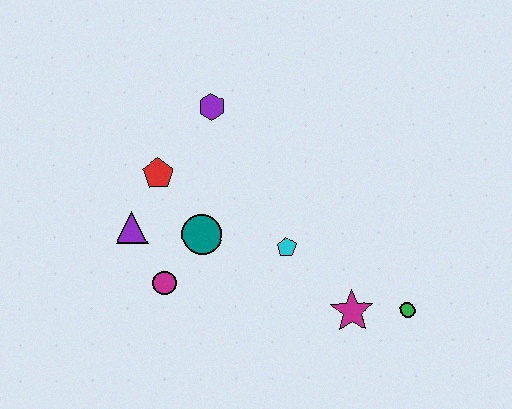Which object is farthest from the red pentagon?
The green circle is farthest from the red pentagon.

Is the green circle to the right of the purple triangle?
Yes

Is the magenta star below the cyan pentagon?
Yes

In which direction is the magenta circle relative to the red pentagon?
The magenta circle is below the red pentagon.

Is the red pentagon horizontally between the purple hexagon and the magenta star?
No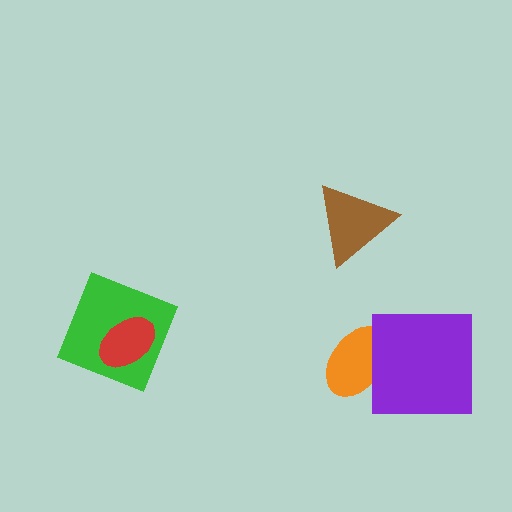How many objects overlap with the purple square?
1 object overlaps with the purple square.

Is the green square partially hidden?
Yes, it is partially covered by another shape.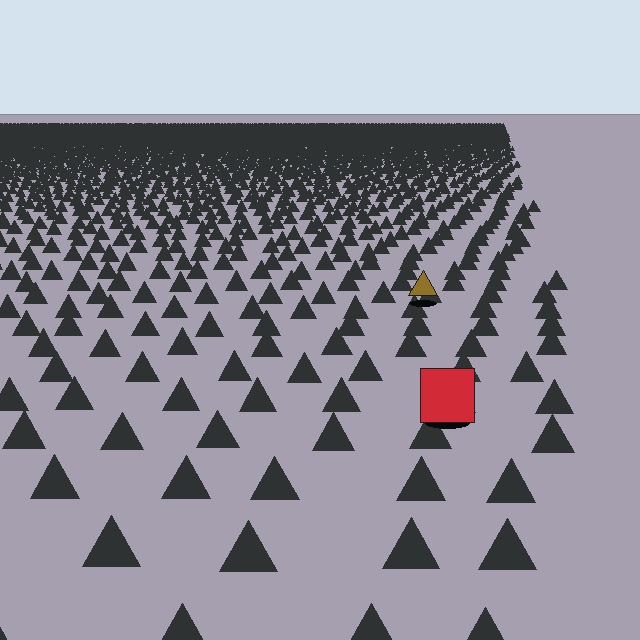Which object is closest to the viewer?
The red square is closest. The texture marks near it are larger and more spread out.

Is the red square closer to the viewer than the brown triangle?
Yes. The red square is closer — you can tell from the texture gradient: the ground texture is coarser near it.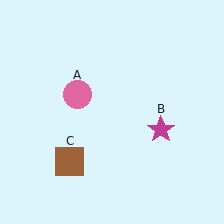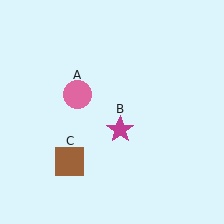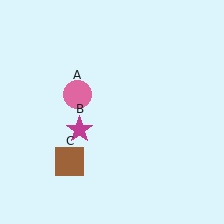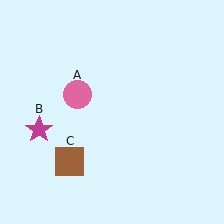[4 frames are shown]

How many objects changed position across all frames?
1 object changed position: magenta star (object B).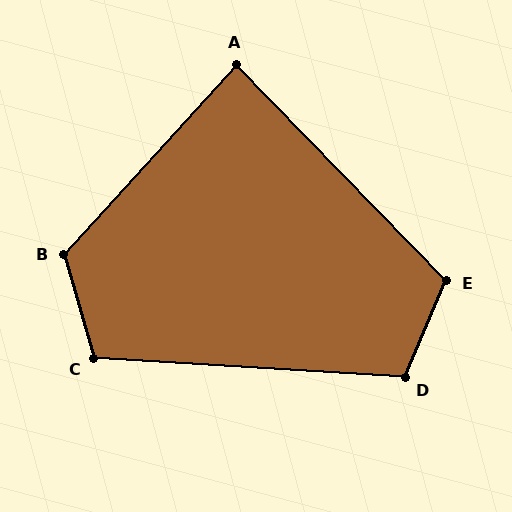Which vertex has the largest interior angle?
B, at approximately 122 degrees.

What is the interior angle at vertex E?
Approximately 113 degrees (obtuse).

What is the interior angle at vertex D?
Approximately 110 degrees (obtuse).